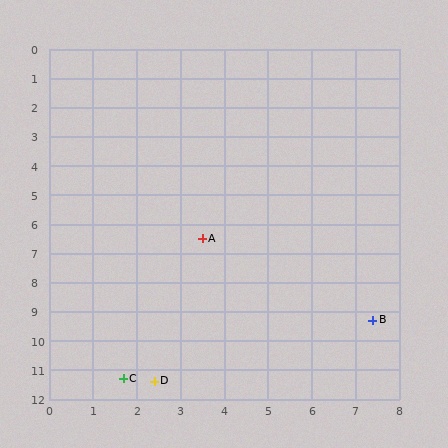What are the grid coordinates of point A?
Point A is at approximately (3.5, 6.5).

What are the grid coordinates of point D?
Point D is at approximately (2.4, 11.4).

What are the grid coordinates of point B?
Point B is at approximately (7.4, 9.3).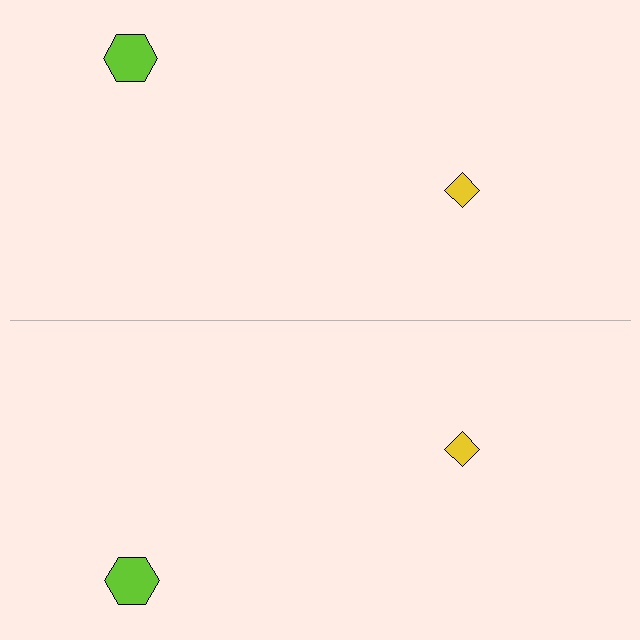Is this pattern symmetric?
Yes, this pattern has bilateral (reflection) symmetry.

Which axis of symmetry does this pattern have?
The pattern has a horizontal axis of symmetry running through the center of the image.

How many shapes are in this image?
There are 4 shapes in this image.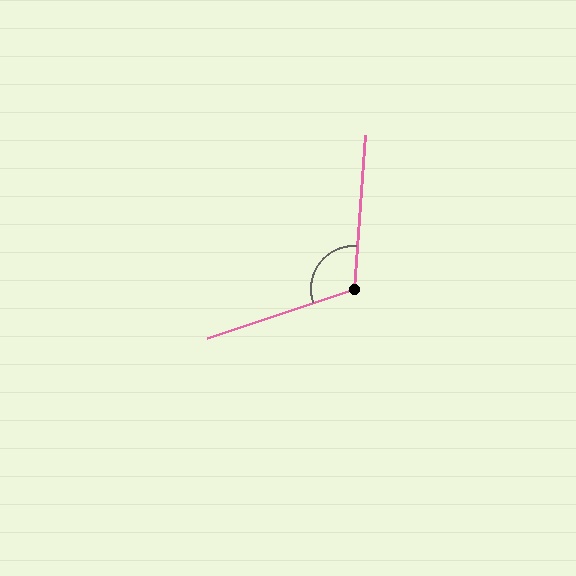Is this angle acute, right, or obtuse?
It is obtuse.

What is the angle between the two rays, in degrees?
Approximately 113 degrees.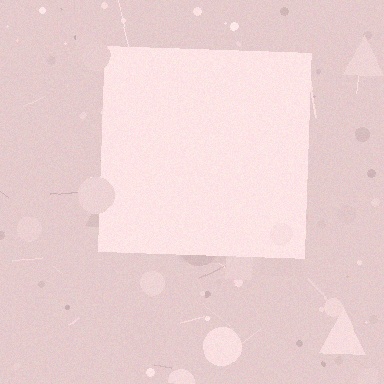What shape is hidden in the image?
A square is hidden in the image.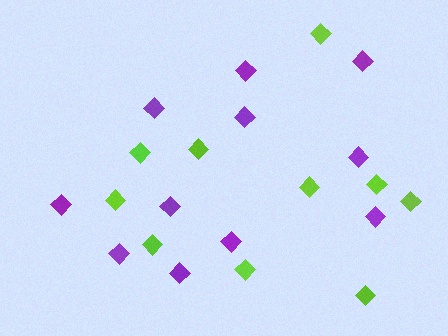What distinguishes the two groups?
There are 2 groups: one group of lime diamonds (10) and one group of purple diamonds (11).